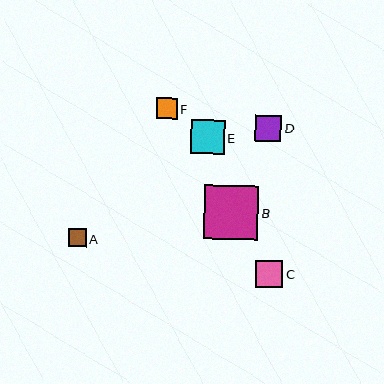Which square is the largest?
Square B is the largest with a size of approximately 54 pixels.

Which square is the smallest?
Square A is the smallest with a size of approximately 18 pixels.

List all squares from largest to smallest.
From largest to smallest: B, E, C, D, F, A.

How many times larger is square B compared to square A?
Square B is approximately 3.0 times the size of square A.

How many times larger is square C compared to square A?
Square C is approximately 1.5 times the size of square A.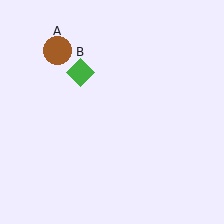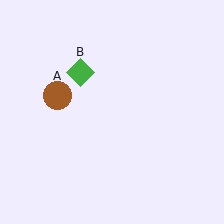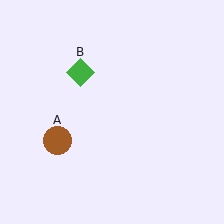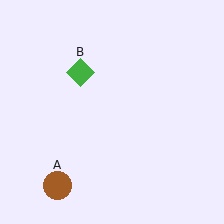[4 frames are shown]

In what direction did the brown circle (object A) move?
The brown circle (object A) moved down.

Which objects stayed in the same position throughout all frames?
Green diamond (object B) remained stationary.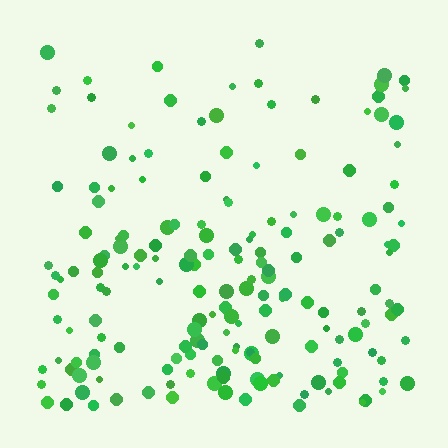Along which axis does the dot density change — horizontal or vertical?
Vertical.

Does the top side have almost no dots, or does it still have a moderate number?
Still a moderate number, just noticeably fewer than the bottom.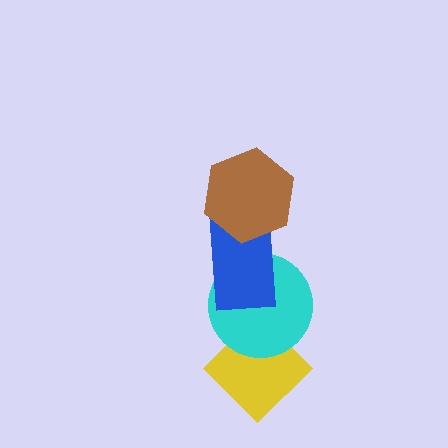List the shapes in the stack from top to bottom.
From top to bottom: the brown hexagon, the blue rectangle, the cyan circle, the yellow diamond.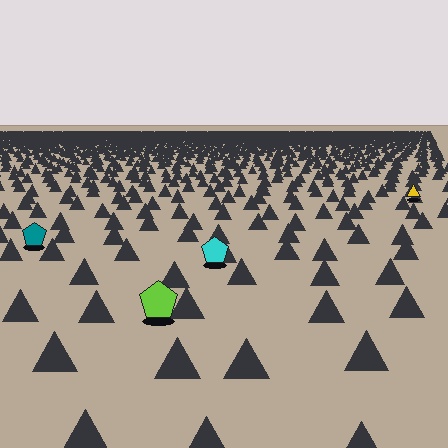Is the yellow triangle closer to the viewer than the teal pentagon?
No. The teal pentagon is closer — you can tell from the texture gradient: the ground texture is coarser near it.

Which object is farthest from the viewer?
The yellow triangle is farthest from the viewer. It appears smaller and the ground texture around it is denser.